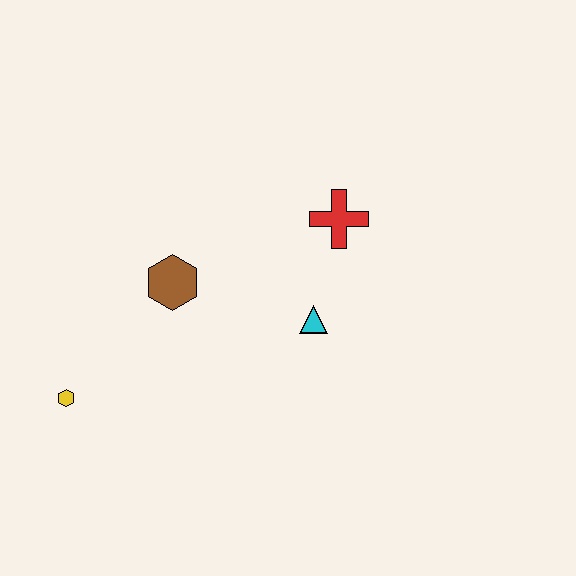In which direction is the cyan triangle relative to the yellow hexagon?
The cyan triangle is to the right of the yellow hexagon.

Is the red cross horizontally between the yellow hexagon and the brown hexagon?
No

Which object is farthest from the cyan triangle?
The yellow hexagon is farthest from the cyan triangle.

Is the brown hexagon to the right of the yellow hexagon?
Yes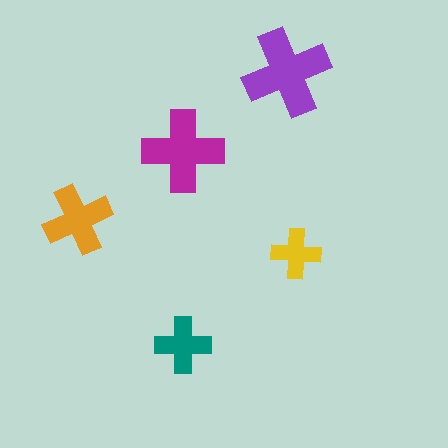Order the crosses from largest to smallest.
the purple one, the magenta one, the orange one, the teal one, the yellow one.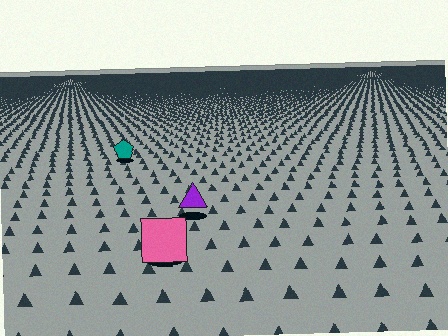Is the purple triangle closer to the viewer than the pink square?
No. The pink square is closer — you can tell from the texture gradient: the ground texture is coarser near it.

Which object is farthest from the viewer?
The teal pentagon is farthest from the viewer. It appears smaller and the ground texture around it is denser.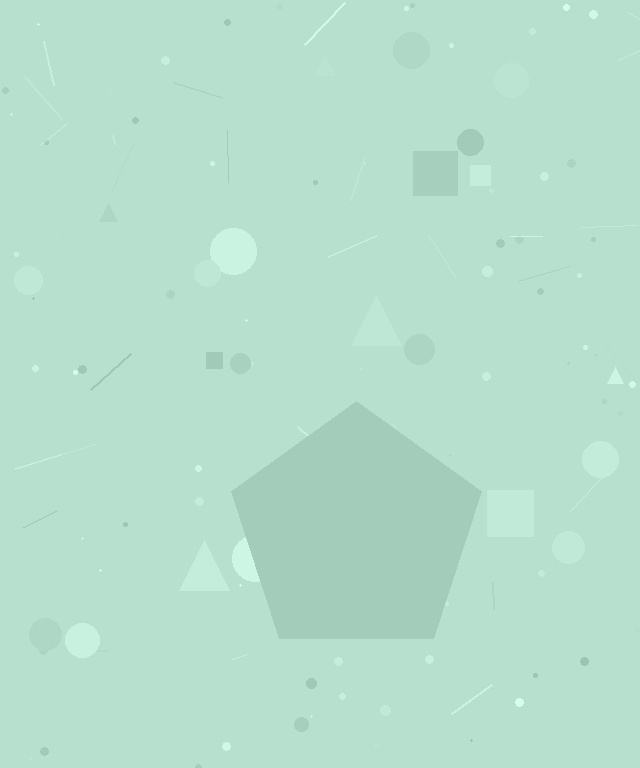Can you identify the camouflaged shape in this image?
The camouflaged shape is a pentagon.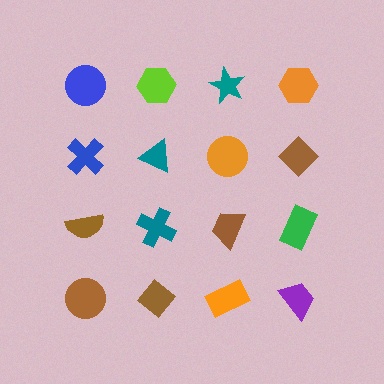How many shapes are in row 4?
4 shapes.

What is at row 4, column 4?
A purple trapezoid.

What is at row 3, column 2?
A teal cross.